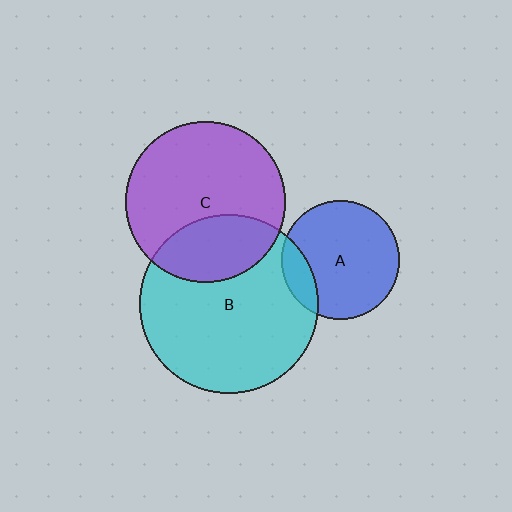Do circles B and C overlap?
Yes.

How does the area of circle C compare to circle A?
Approximately 1.9 times.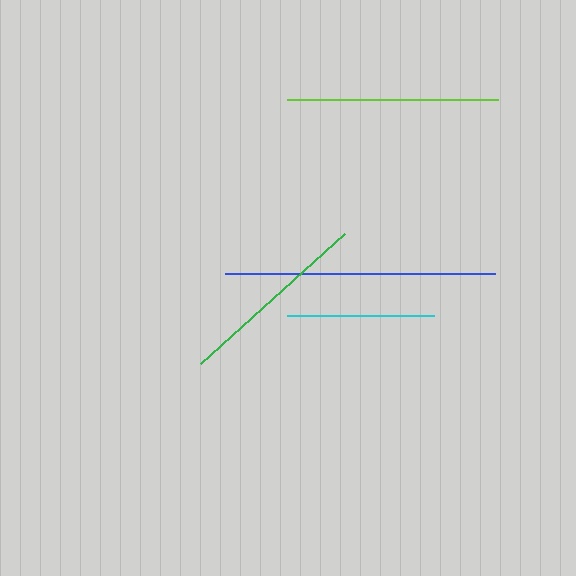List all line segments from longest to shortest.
From longest to shortest: blue, lime, green, cyan.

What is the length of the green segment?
The green segment is approximately 194 pixels long.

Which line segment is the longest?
The blue line is the longest at approximately 270 pixels.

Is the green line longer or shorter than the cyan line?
The green line is longer than the cyan line.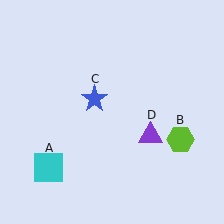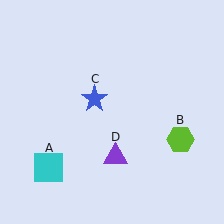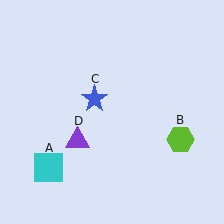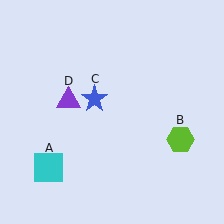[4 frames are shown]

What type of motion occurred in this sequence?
The purple triangle (object D) rotated clockwise around the center of the scene.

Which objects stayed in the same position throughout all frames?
Cyan square (object A) and lime hexagon (object B) and blue star (object C) remained stationary.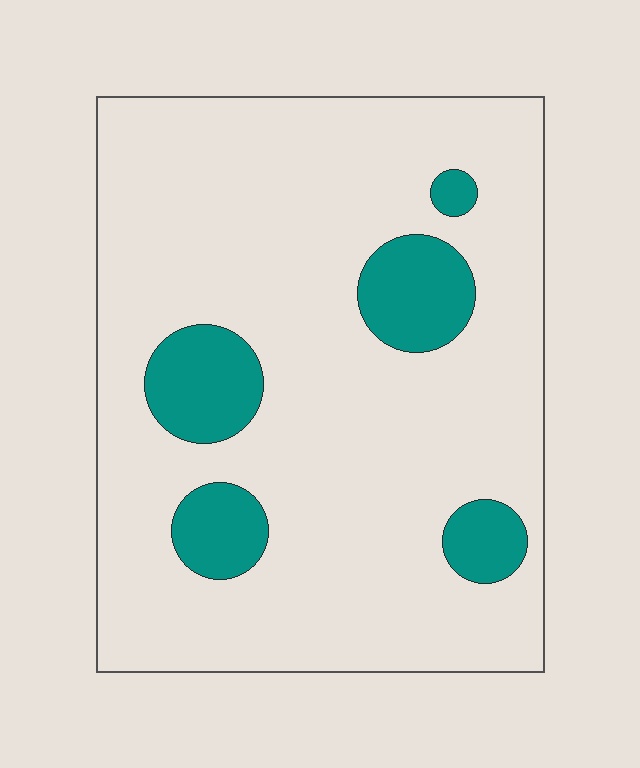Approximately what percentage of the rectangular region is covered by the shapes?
Approximately 15%.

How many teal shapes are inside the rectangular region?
5.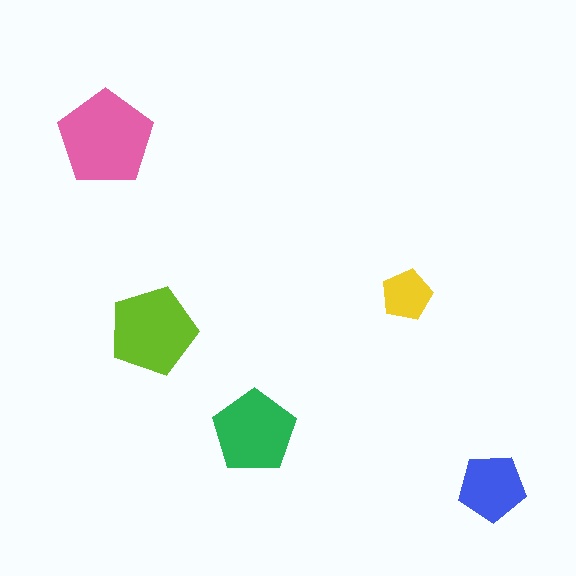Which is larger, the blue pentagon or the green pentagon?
The green one.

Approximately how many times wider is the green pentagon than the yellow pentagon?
About 1.5 times wider.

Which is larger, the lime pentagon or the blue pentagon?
The lime one.